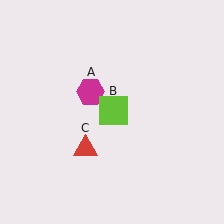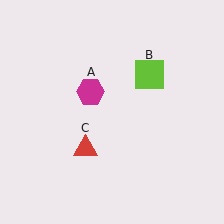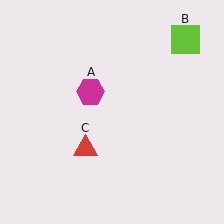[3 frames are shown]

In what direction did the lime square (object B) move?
The lime square (object B) moved up and to the right.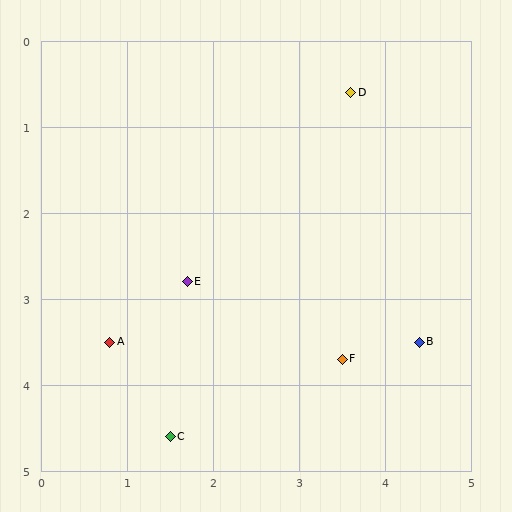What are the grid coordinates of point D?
Point D is at approximately (3.6, 0.6).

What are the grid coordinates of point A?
Point A is at approximately (0.8, 3.5).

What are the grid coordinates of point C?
Point C is at approximately (1.5, 4.6).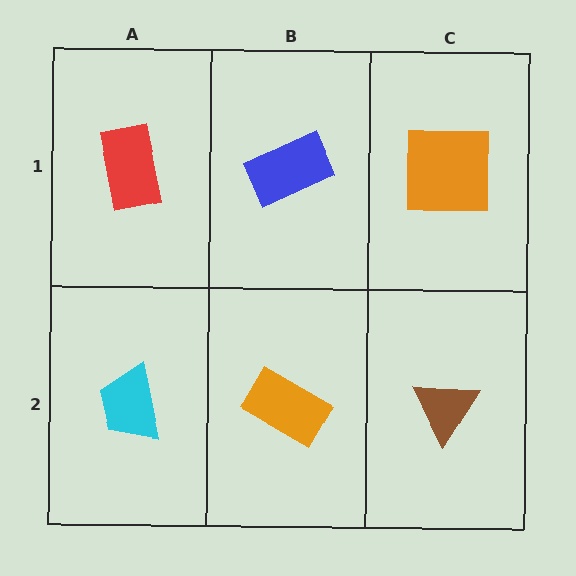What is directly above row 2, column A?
A red rectangle.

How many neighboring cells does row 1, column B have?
3.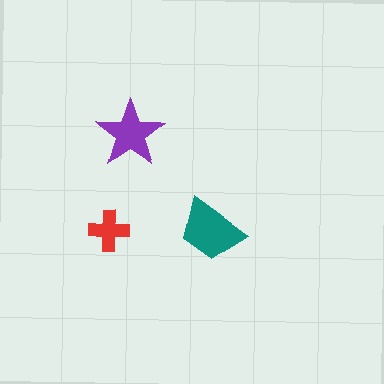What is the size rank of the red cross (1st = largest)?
3rd.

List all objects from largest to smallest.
The teal trapezoid, the purple star, the red cross.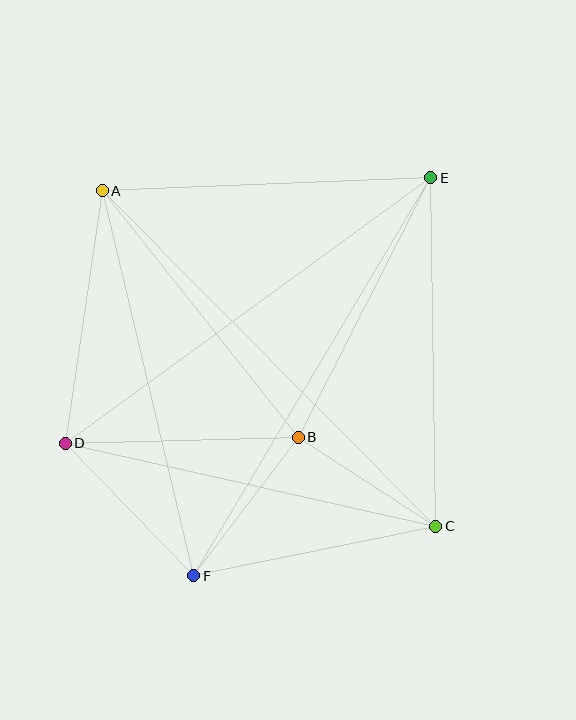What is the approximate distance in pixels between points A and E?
The distance between A and E is approximately 329 pixels.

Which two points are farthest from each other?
Points A and C are farthest from each other.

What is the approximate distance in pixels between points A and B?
The distance between A and B is approximately 315 pixels.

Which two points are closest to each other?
Points B and C are closest to each other.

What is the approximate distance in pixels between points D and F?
The distance between D and F is approximately 184 pixels.